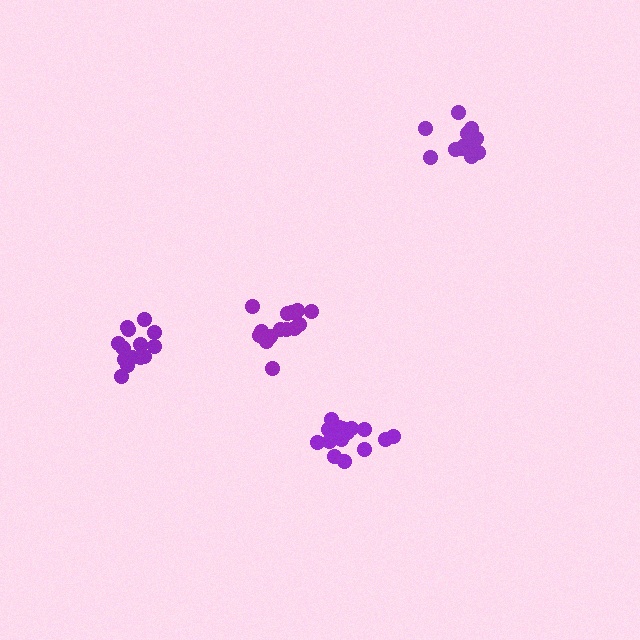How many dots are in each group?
Group 1: 15 dots, Group 2: 14 dots, Group 3: 14 dots, Group 4: 16 dots (59 total).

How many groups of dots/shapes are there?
There are 4 groups.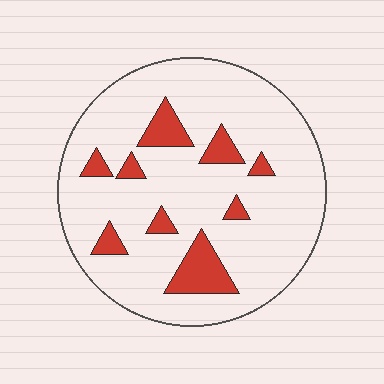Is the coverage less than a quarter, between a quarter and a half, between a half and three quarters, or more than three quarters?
Less than a quarter.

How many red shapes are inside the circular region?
9.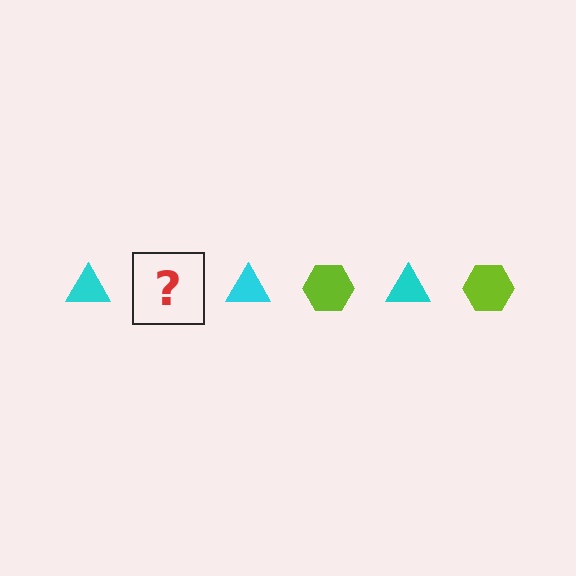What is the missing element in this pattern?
The missing element is a lime hexagon.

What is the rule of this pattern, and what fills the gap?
The rule is that the pattern alternates between cyan triangle and lime hexagon. The gap should be filled with a lime hexagon.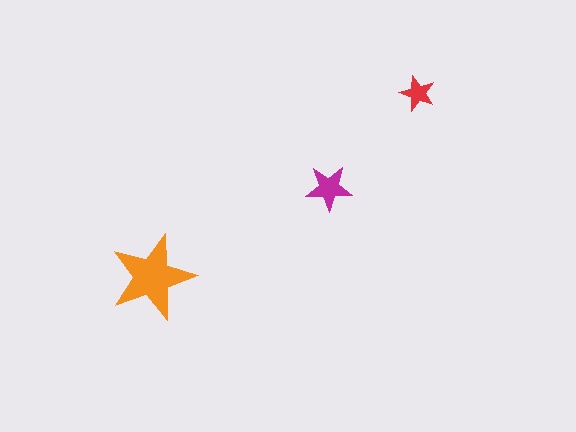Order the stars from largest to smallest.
the orange one, the magenta one, the red one.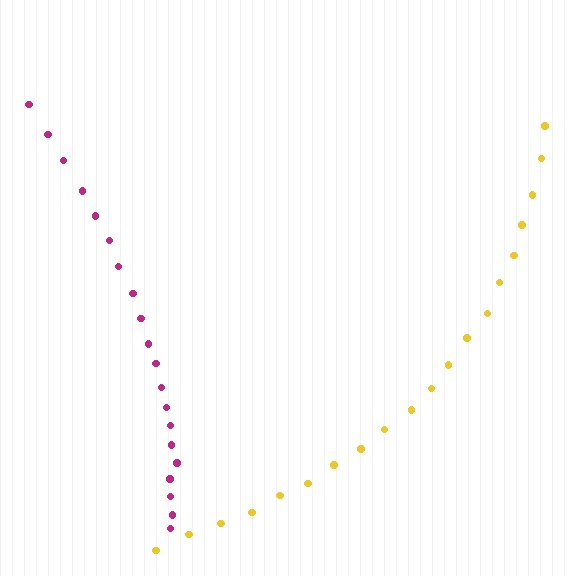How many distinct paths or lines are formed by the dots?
There are 2 distinct paths.